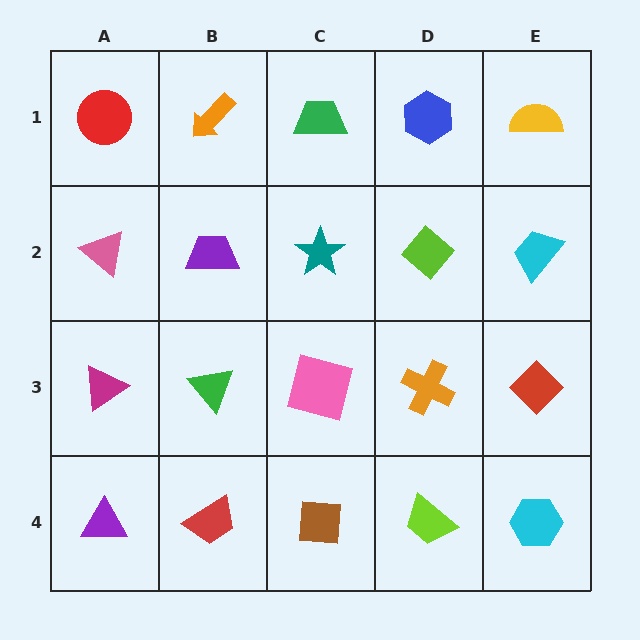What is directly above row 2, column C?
A green trapezoid.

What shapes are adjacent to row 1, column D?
A lime diamond (row 2, column D), a green trapezoid (row 1, column C), a yellow semicircle (row 1, column E).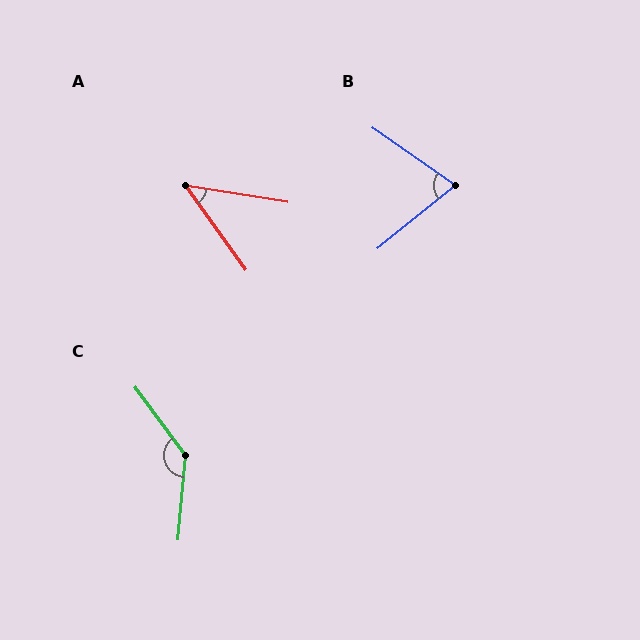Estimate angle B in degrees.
Approximately 74 degrees.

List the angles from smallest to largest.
A (45°), B (74°), C (139°).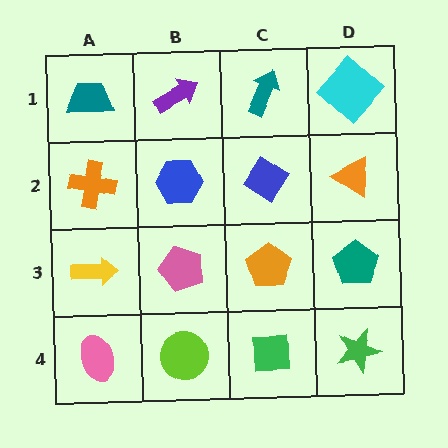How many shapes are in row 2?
4 shapes.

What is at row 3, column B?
A pink pentagon.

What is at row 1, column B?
A purple arrow.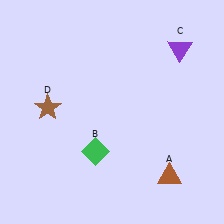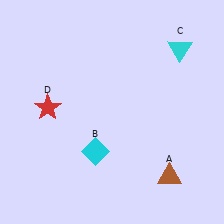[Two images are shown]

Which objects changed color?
B changed from green to cyan. C changed from purple to cyan. D changed from brown to red.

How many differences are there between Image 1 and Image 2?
There are 3 differences between the two images.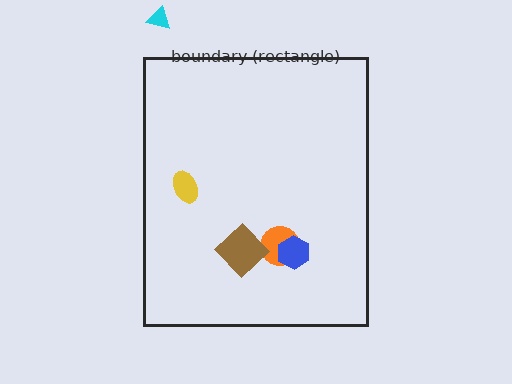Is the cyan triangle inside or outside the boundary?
Outside.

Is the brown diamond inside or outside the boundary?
Inside.